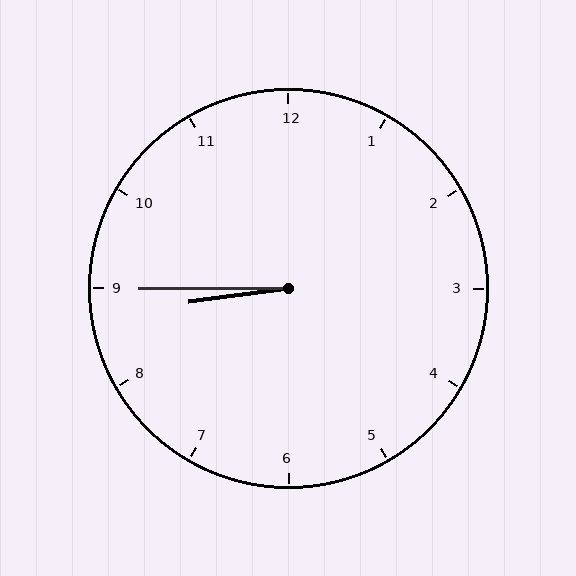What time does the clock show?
8:45.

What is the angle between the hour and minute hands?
Approximately 8 degrees.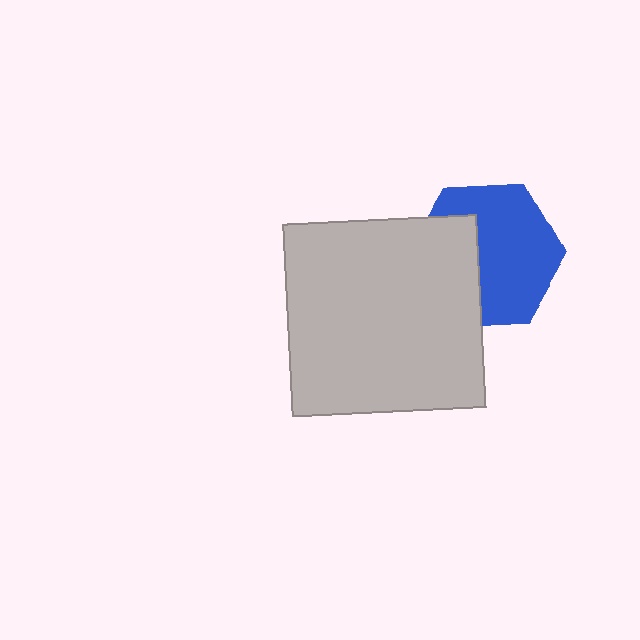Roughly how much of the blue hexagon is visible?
About half of it is visible (roughly 63%).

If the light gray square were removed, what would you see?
You would see the complete blue hexagon.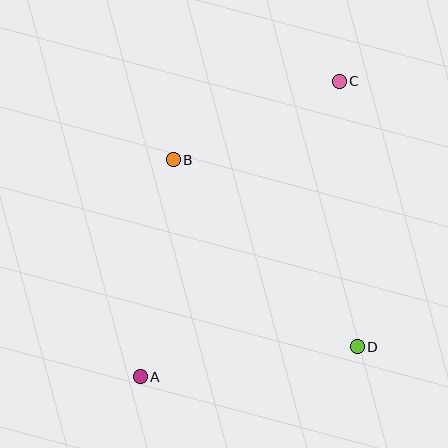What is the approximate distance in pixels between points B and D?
The distance between B and D is approximately 262 pixels.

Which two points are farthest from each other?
Points A and C are farthest from each other.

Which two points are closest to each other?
Points B and C are closest to each other.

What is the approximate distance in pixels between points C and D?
The distance between C and D is approximately 266 pixels.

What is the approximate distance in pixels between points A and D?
The distance between A and D is approximately 219 pixels.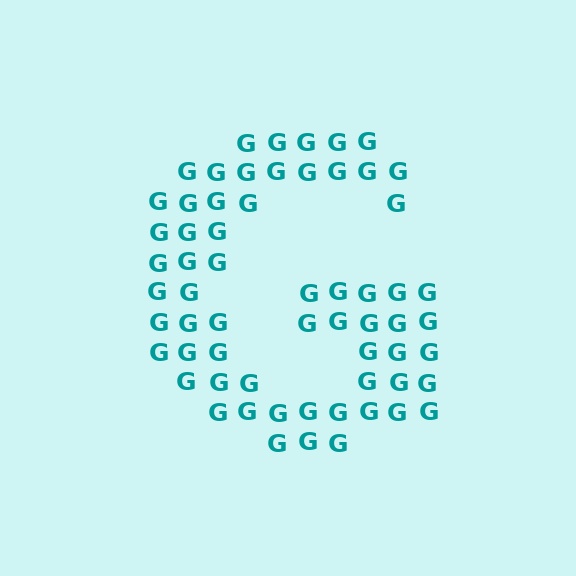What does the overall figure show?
The overall figure shows the letter G.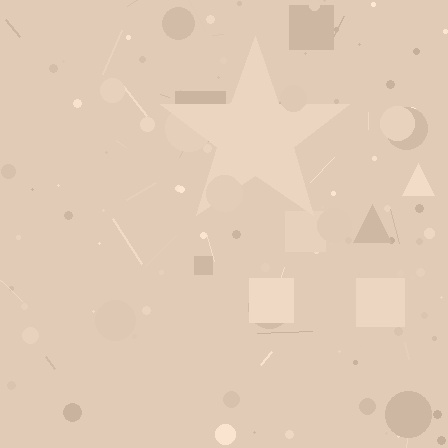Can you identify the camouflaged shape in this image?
The camouflaged shape is a star.